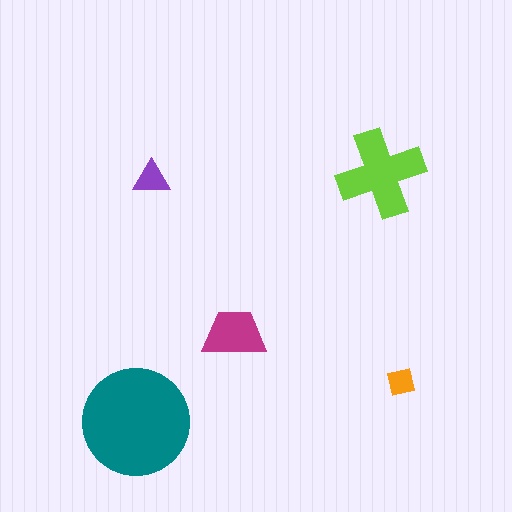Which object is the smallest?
The orange square.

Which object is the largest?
The teal circle.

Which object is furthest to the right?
The orange square is rightmost.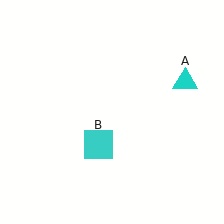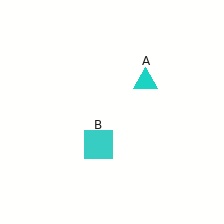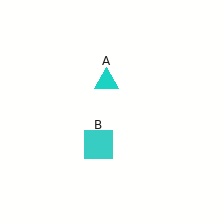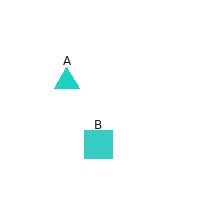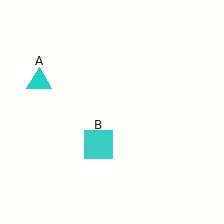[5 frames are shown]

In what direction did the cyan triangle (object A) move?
The cyan triangle (object A) moved left.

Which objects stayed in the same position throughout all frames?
Cyan square (object B) remained stationary.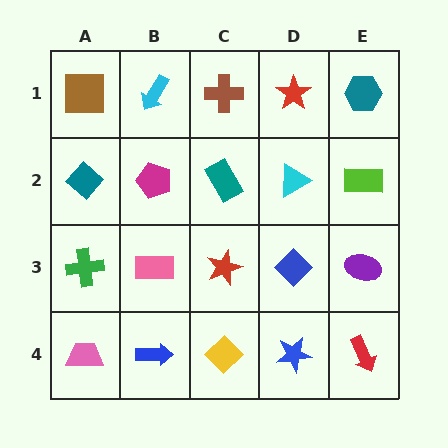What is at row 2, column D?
A cyan triangle.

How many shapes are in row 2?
5 shapes.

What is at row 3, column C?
A red star.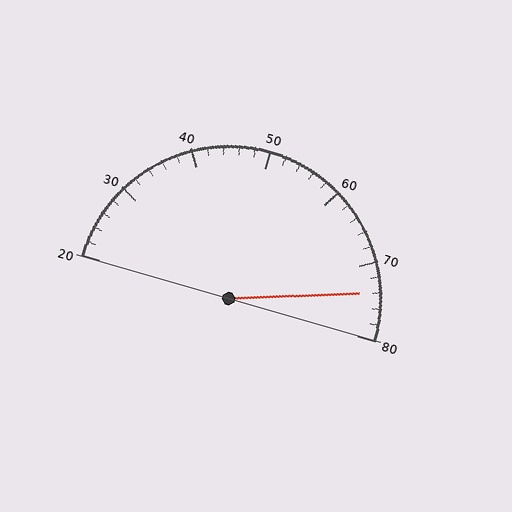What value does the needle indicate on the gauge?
The needle indicates approximately 74.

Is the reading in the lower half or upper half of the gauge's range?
The reading is in the upper half of the range (20 to 80).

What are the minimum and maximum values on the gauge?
The gauge ranges from 20 to 80.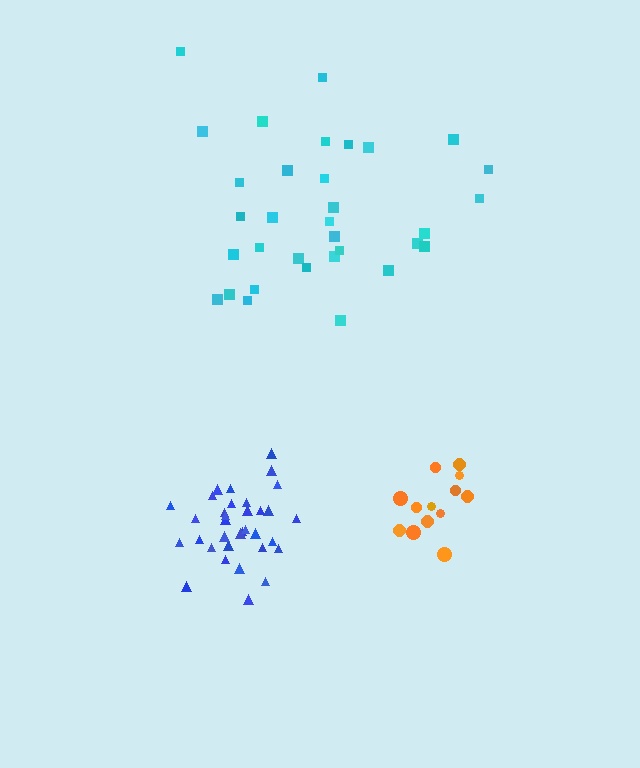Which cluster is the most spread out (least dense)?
Cyan.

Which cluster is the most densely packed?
Blue.